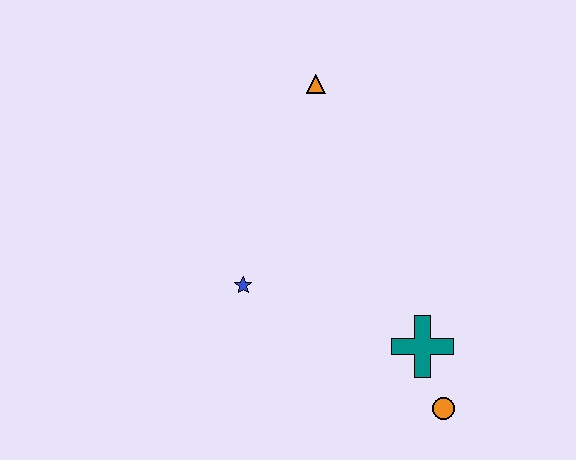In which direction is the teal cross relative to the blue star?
The teal cross is to the right of the blue star.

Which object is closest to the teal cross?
The orange circle is closest to the teal cross.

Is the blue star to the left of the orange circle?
Yes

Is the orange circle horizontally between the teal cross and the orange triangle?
No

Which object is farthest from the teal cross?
The orange triangle is farthest from the teal cross.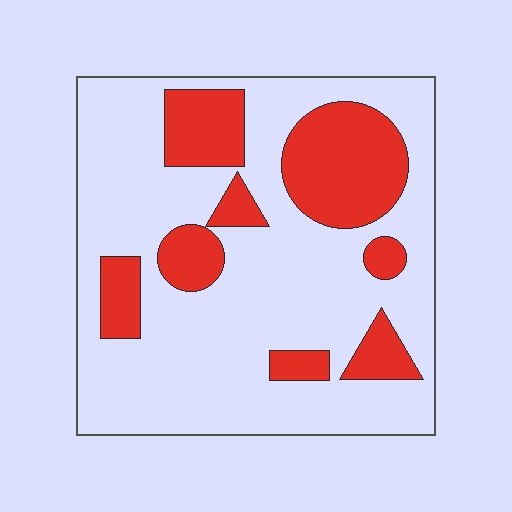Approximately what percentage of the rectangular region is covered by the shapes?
Approximately 25%.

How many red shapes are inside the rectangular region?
8.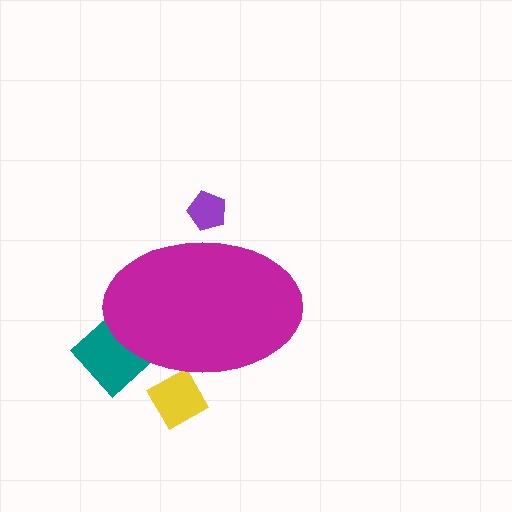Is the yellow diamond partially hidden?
Yes, the yellow diamond is partially hidden behind the magenta ellipse.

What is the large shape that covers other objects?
A magenta ellipse.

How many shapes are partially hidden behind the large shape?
3 shapes are partially hidden.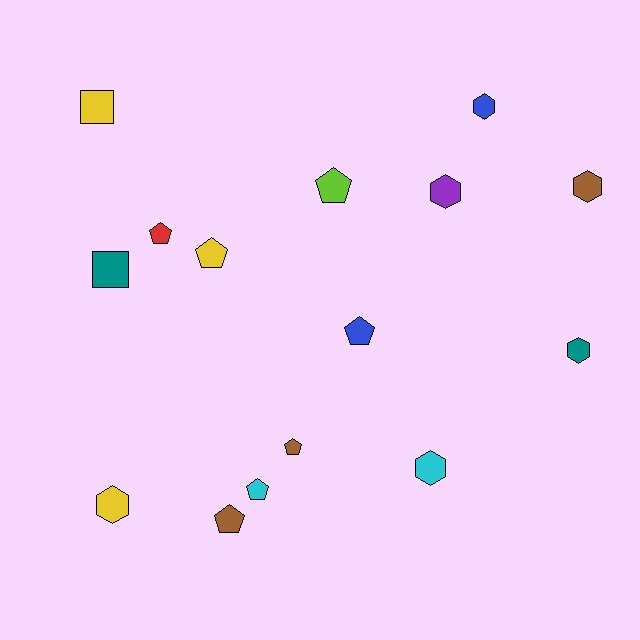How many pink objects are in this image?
There are no pink objects.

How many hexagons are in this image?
There are 6 hexagons.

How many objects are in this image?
There are 15 objects.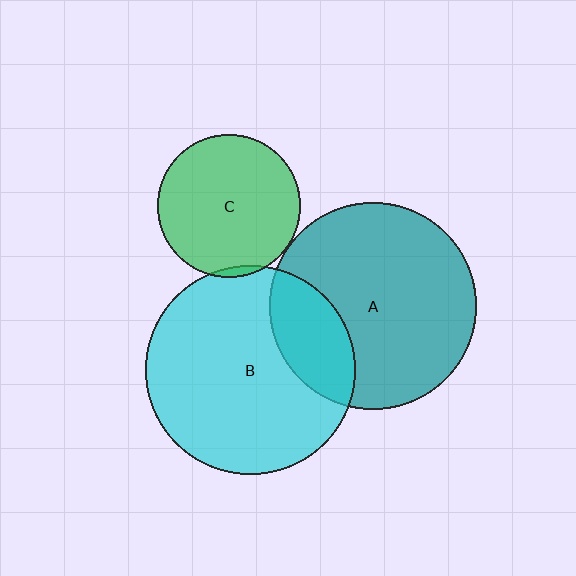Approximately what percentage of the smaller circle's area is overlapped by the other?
Approximately 20%.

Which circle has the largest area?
Circle B (cyan).